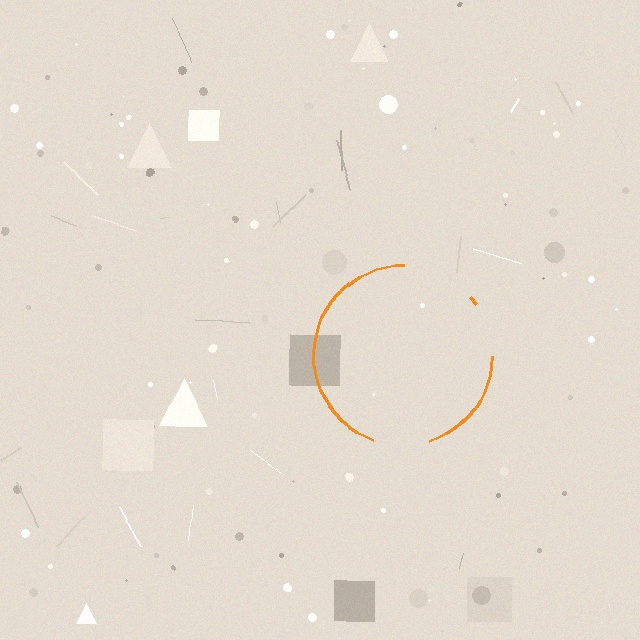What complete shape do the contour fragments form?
The contour fragments form a circle.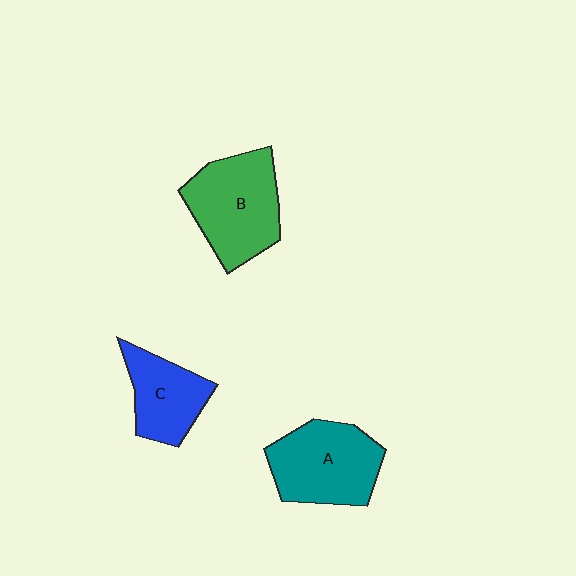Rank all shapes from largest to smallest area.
From largest to smallest: B (green), A (teal), C (blue).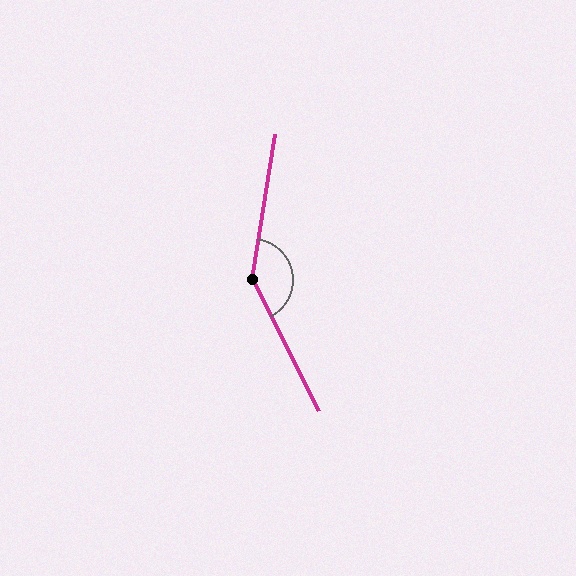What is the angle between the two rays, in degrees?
Approximately 144 degrees.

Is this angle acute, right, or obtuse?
It is obtuse.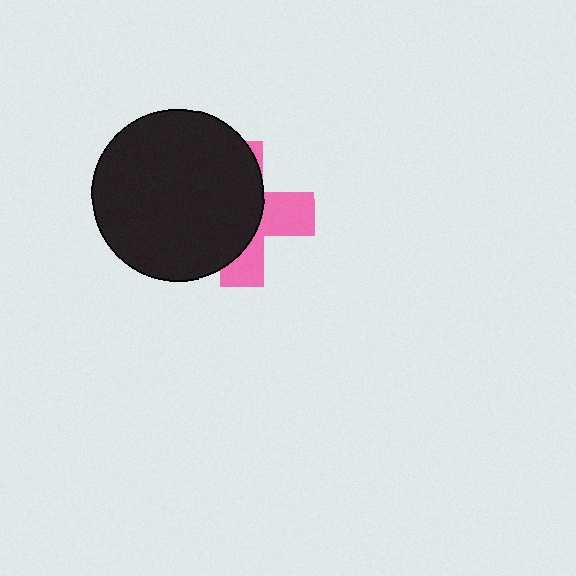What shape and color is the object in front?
The object in front is a black circle.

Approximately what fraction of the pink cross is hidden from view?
Roughly 62% of the pink cross is hidden behind the black circle.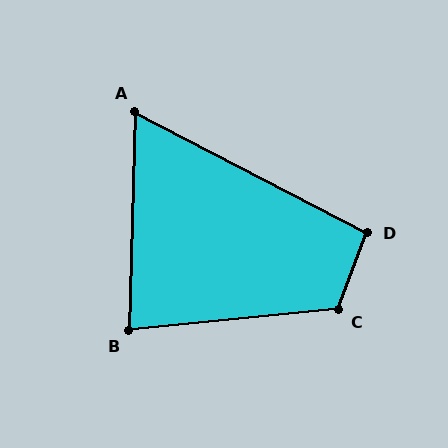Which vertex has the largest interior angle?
C, at approximately 116 degrees.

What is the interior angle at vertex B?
Approximately 83 degrees (acute).